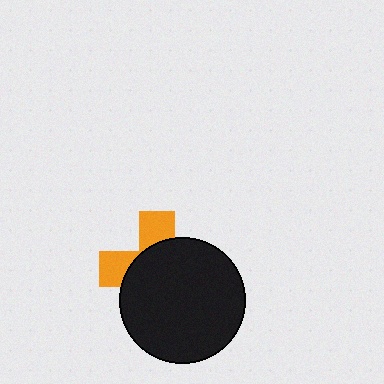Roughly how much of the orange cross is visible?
A small part of it is visible (roughly 31%).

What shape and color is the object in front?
The object in front is a black circle.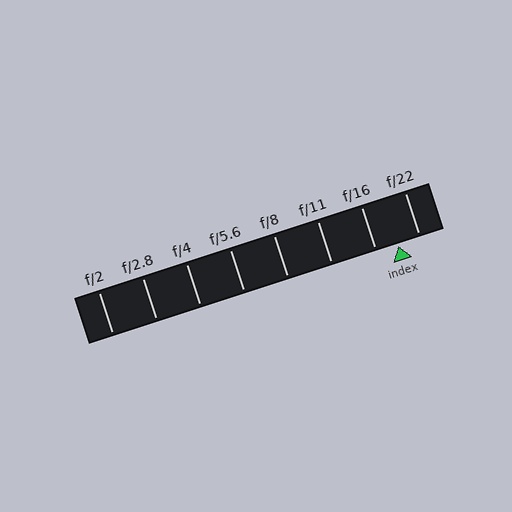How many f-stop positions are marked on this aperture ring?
There are 8 f-stop positions marked.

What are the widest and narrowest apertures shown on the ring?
The widest aperture shown is f/2 and the narrowest is f/22.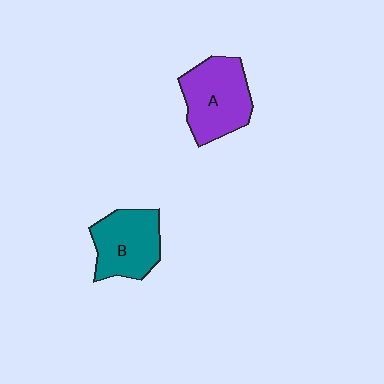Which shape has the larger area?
Shape A (purple).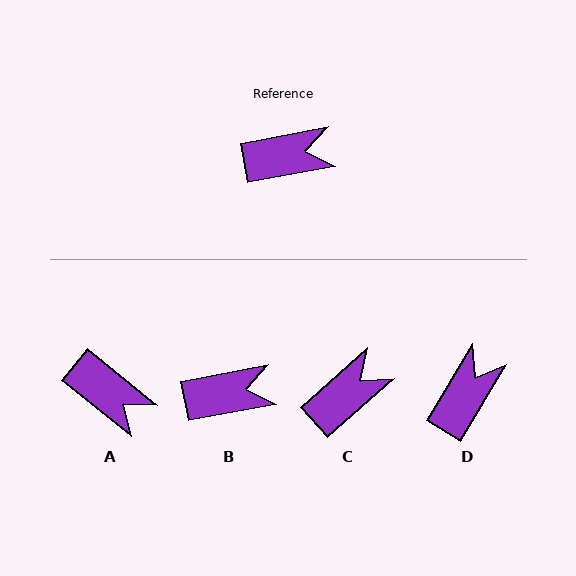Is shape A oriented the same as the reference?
No, it is off by about 50 degrees.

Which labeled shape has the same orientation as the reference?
B.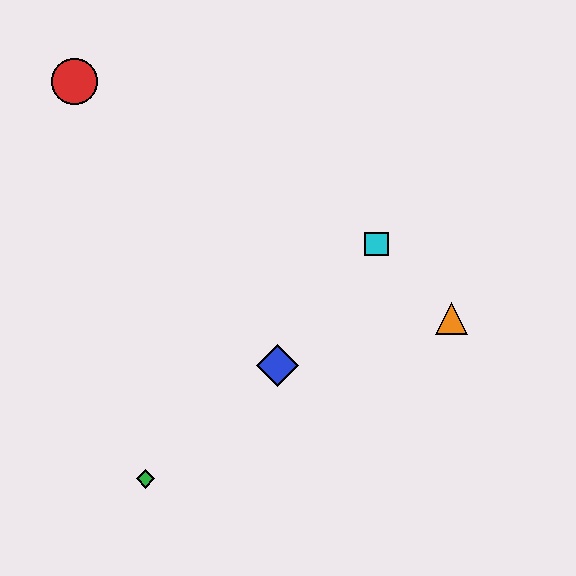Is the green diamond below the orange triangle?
Yes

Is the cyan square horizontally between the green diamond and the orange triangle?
Yes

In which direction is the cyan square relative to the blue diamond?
The cyan square is above the blue diamond.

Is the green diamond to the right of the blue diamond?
No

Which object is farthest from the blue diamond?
The red circle is farthest from the blue diamond.